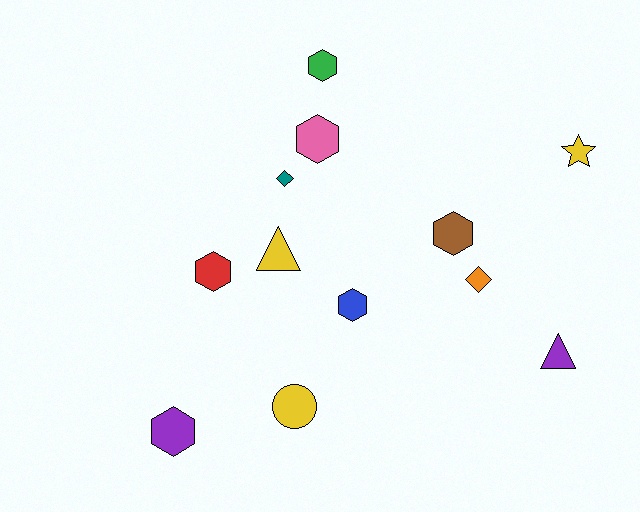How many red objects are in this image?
There is 1 red object.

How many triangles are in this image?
There are 2 triangles.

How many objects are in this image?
There are 12 objects.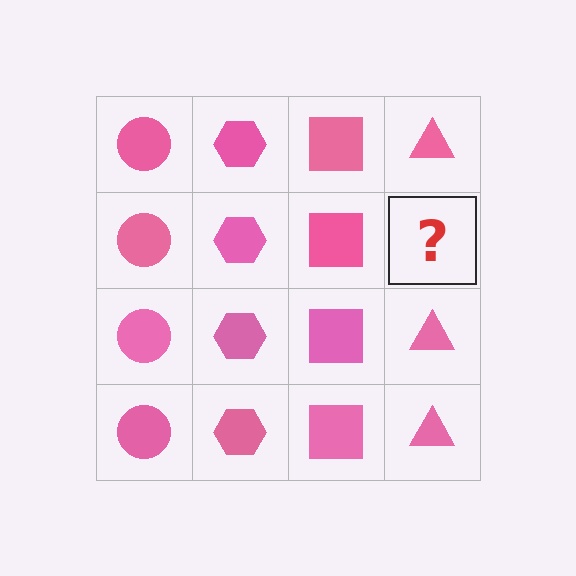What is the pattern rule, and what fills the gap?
The rule is that each column has a consistent shape. The gap should be filled with a pink triangle.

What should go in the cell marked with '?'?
The missing cell should contain a pink triangle.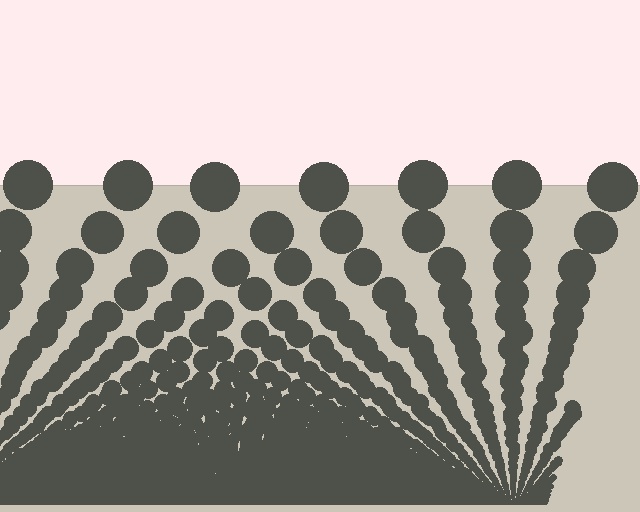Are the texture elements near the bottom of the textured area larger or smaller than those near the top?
Smaller. The gradient is inverted — elements near the bottom are smaller and denser.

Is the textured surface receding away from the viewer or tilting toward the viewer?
The surface appears to tilt toward the viewer. Texture elements get larger and sparser toward the top.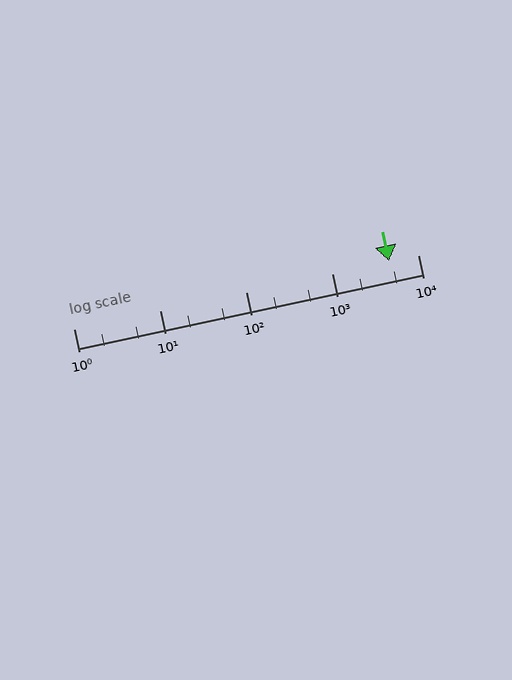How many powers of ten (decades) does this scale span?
The scale spans 4 decades, from 1 to 10000.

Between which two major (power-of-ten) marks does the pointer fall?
The pointer is between 1000 and 10000.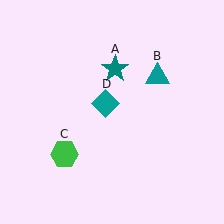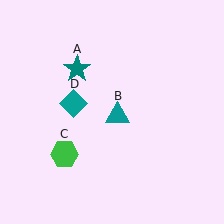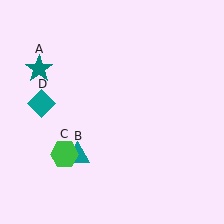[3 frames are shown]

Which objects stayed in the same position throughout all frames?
Green hexagon (object C) remained stationary.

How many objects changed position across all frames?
3 objects changed position: teal star (object A), teal triangle (object B), teal diamond (object D).